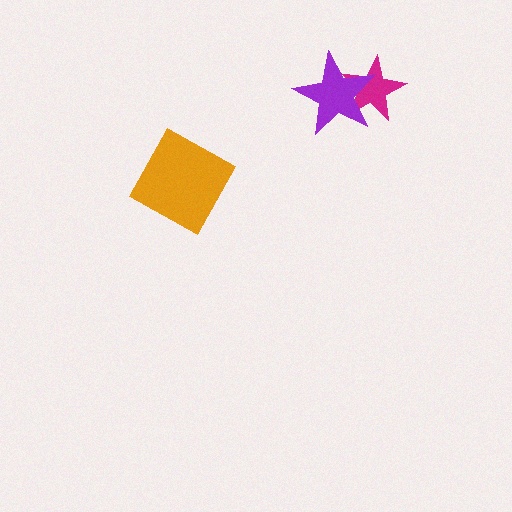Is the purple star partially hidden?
No, no other shape covers it.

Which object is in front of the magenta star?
The purple star is in front of the magenta star.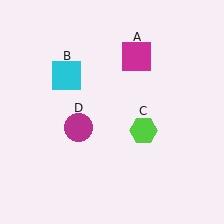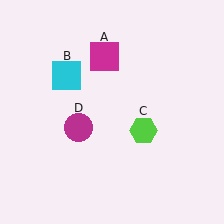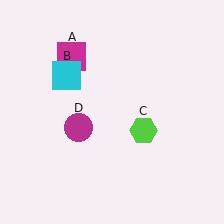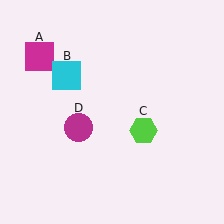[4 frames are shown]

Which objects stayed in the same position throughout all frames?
Cyan square (object B) and lime hexagon (object C) and magenta circle (object D) remained stationary.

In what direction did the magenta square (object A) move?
The magenta square (object A) moved left.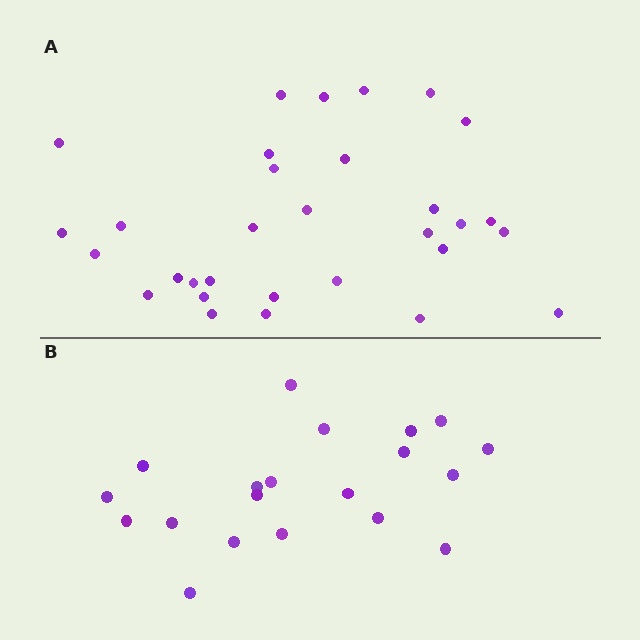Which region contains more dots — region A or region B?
Region A (the top region) has more dots.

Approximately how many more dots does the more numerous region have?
Region A has roughly 12 or so more dots than region B.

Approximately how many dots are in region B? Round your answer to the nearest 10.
About 20 dots.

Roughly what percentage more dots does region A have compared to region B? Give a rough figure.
About 55% more.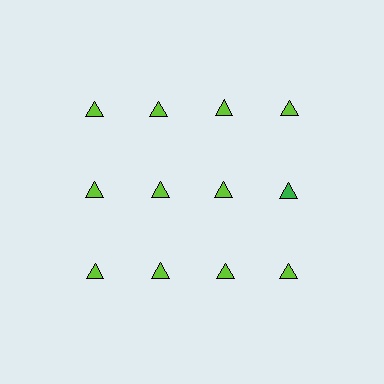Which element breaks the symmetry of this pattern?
The green triangle in the second row, second from right column breaks the symmetry. All other shapes are lime triangles.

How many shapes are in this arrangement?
There are 12 shapes arranged in a grid pattern.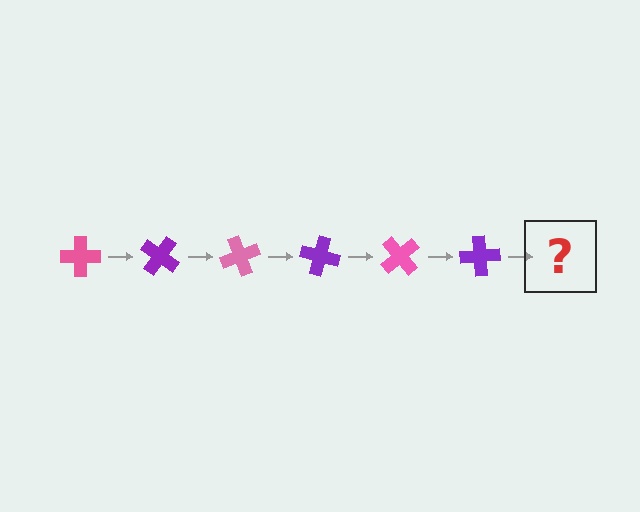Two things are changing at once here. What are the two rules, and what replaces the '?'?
The two rules are that it rotates 35 degrees each step and the color cycles through pink and purple. The '?' should be a pink cross, rotated 210 degrees from the start.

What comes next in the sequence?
The next element should be a pink cross, rotated 210 degrees from the start.